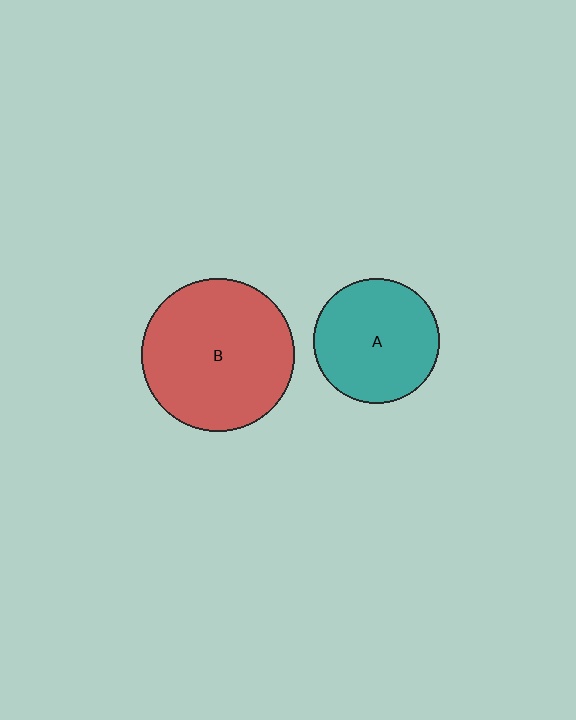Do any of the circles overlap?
No, none of the circles overlap.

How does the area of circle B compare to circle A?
Approximately 1.5 times.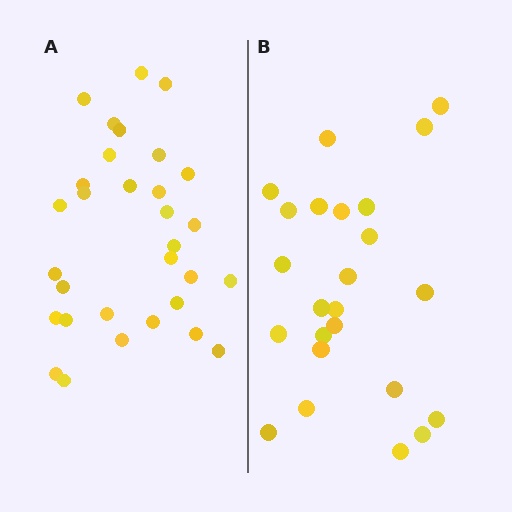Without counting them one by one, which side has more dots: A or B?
Region A (the left region) has more dots.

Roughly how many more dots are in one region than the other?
Region A has roughly 8 or so more dots than region B.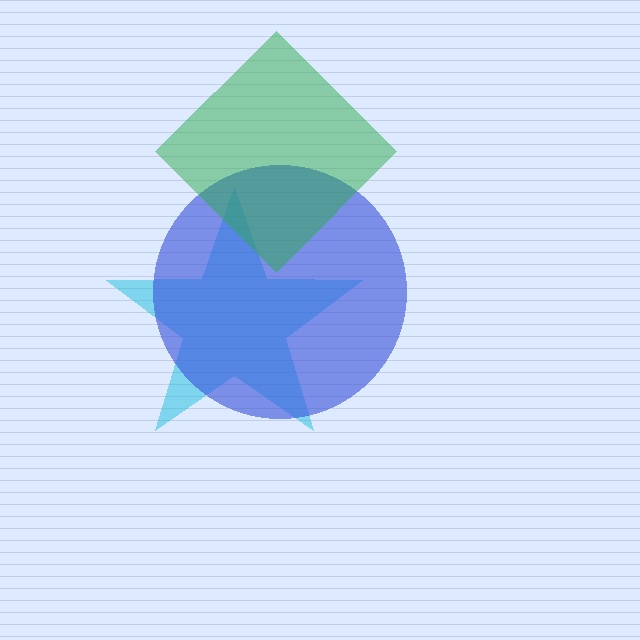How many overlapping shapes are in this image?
There are 3 overlapping shapes in the image.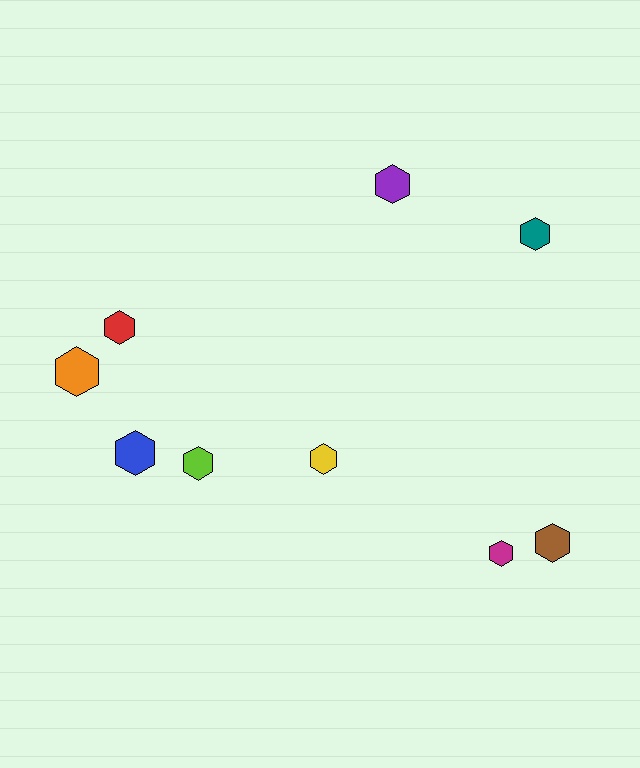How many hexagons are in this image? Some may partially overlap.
There are 9 hexagons.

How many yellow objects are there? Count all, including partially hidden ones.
There is 1 yellow object.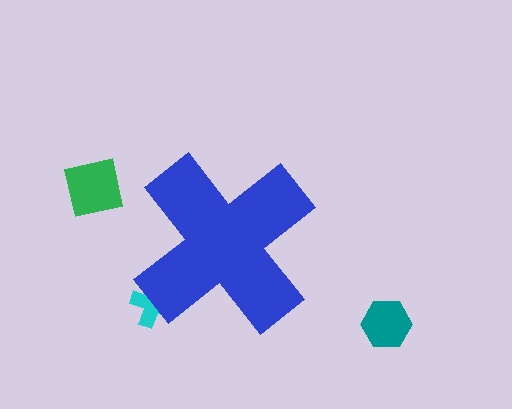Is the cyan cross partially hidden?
Yes, the cyan cross is partially hidden behind the blue cross.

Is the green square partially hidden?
No, the green square is fully visible.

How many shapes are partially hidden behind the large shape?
1 shape is partially hidden.